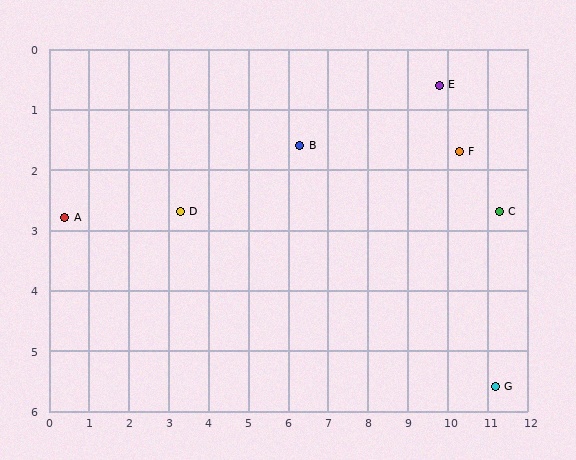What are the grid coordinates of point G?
Point G is at approximately (11.2, 5.6).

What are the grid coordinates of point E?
Point E is at approximately (9.8, 0.6).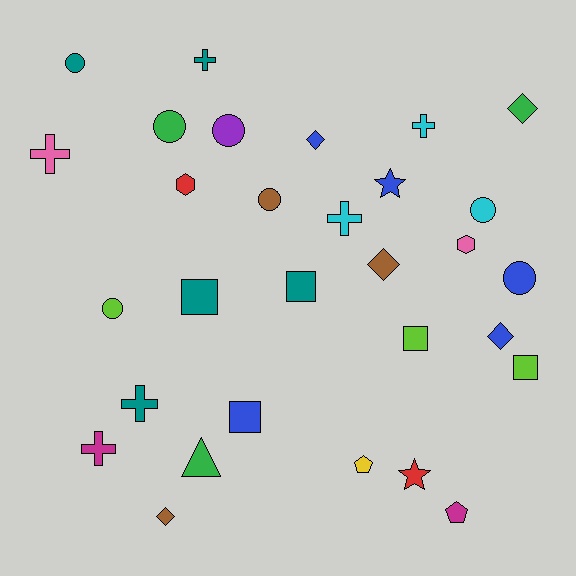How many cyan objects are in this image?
There are 3 cyan objects.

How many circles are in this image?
There are 7 circles.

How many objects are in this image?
There are 30 objects.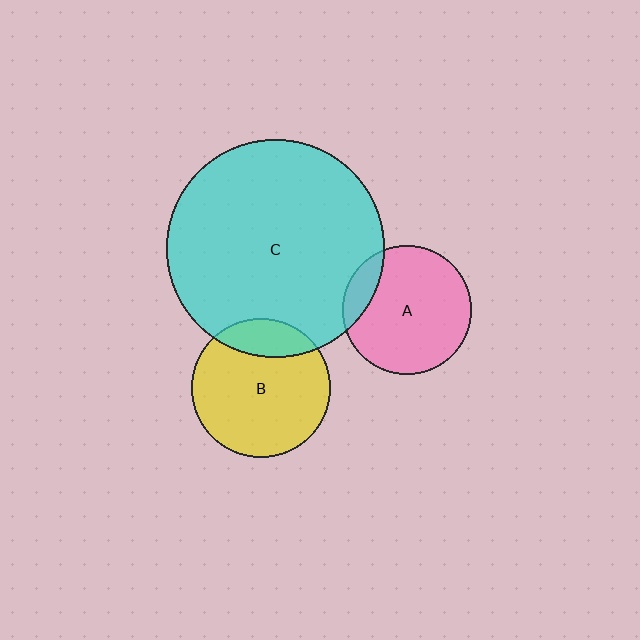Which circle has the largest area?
Circle C (cyan).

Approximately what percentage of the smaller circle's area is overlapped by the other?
Approximately 15%.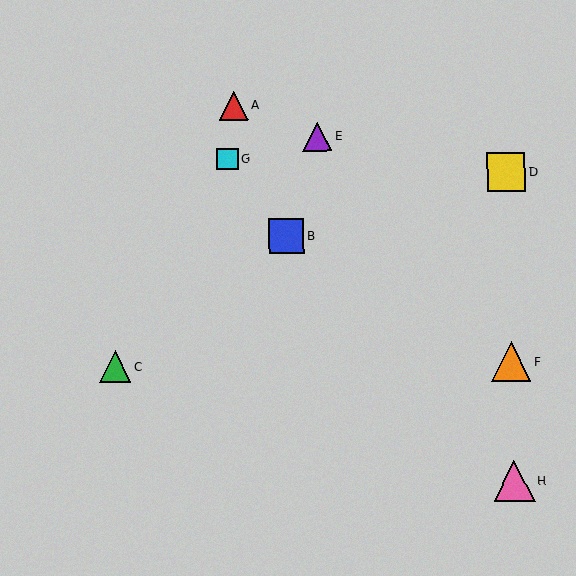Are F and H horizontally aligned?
No, F is at y≈362 and H is at y≈481.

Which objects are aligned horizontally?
Objects C, F are aligned horizontally.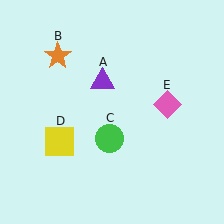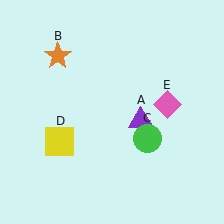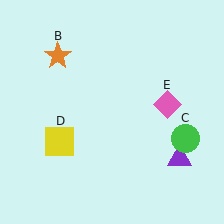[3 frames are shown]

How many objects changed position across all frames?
2 objects changed position: purple triangle (object A), green circle (object C).